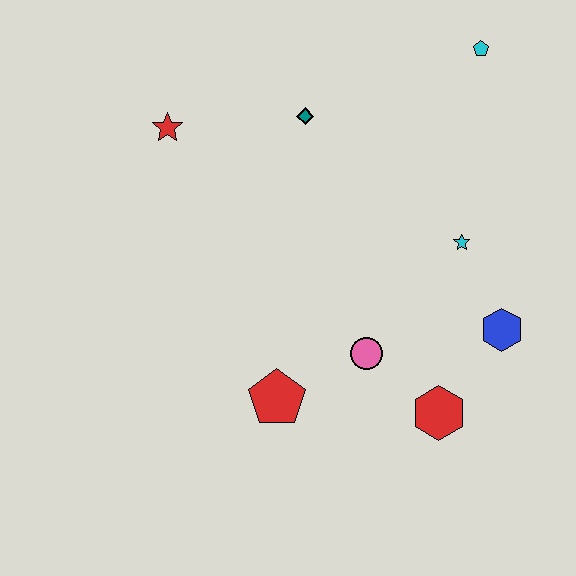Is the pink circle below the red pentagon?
No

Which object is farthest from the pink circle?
The cyan pentagon is farthest from the pink circle.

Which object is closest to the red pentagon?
The pink circle is closest to the red pentagon.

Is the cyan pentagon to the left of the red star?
No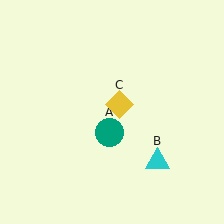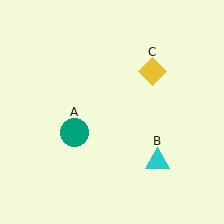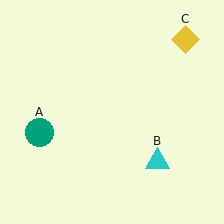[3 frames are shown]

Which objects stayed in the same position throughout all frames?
Cyan triangle (object B) remained stationary.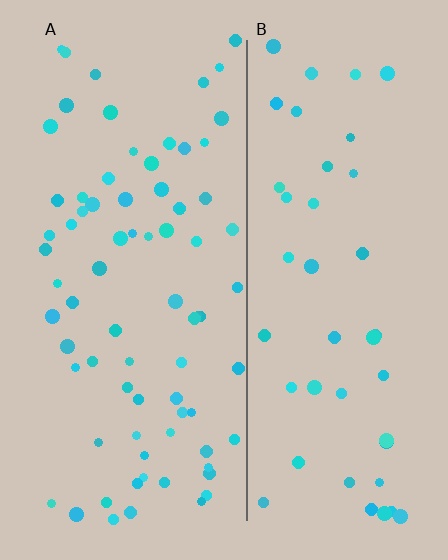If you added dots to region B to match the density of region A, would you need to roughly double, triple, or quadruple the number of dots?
Approximately double.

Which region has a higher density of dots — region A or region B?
A (the left).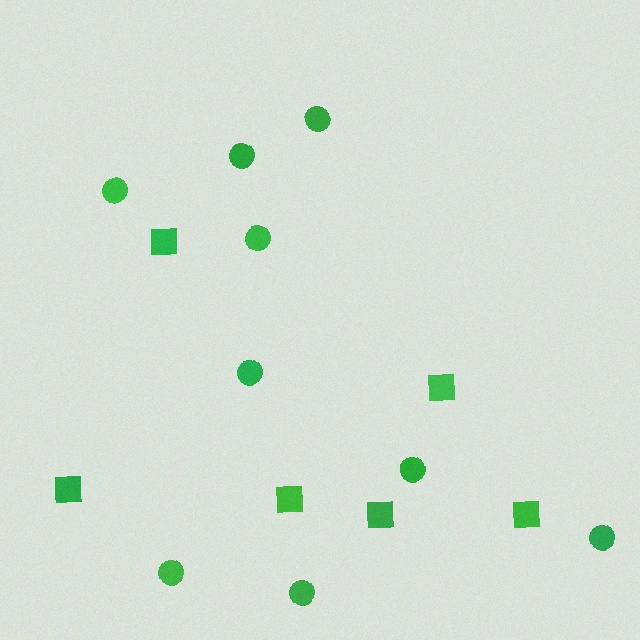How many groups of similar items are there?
There are 2 groups: one group of circles (9) and one group of squares (6).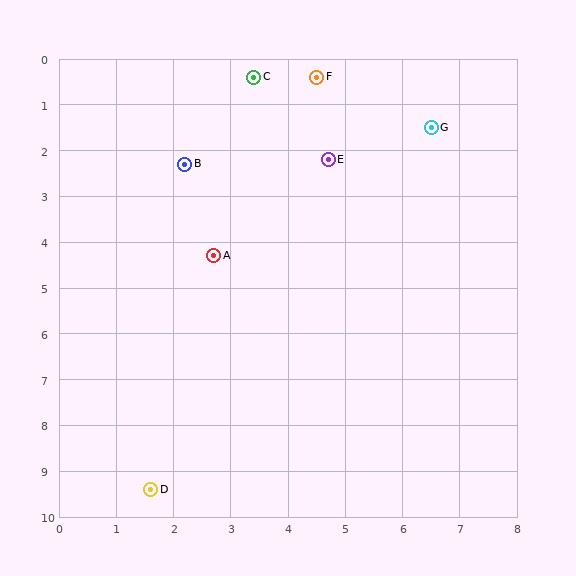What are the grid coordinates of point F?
Point F is at approximately (4.5, 0.4).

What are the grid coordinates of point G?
Point G is at approximately (6.5, 1.5).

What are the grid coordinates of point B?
Point B is at approximately (2.2, 2.3).